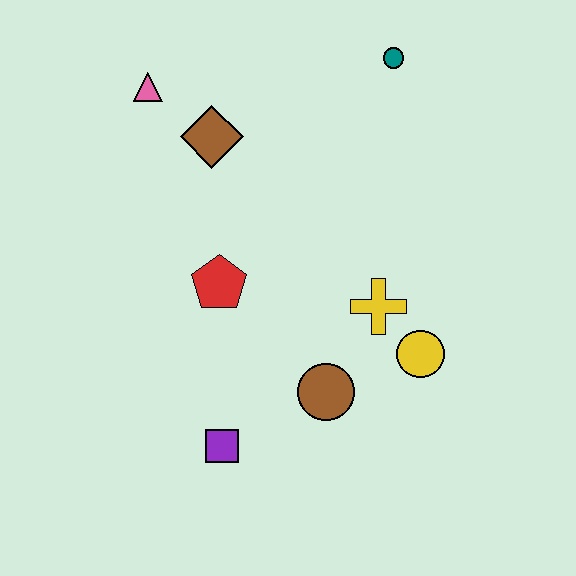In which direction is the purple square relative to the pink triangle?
The purple square is below the pink triangle.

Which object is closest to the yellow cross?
The yellow circle is closest to the yellow cross.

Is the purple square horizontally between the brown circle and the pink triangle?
Yes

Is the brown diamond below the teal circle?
Yes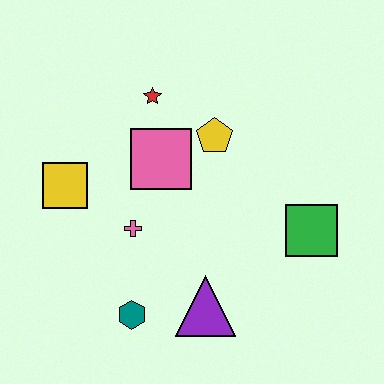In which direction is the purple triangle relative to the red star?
The purple triangle is below the red star.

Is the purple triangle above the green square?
No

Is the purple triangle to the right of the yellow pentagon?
No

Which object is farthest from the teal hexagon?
The red star is farthest from the teal hexagon.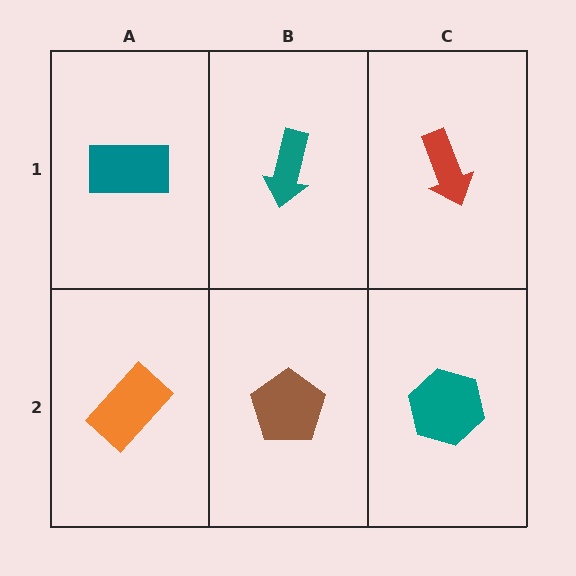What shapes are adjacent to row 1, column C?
A teal hexagon (row 2, column C), a teal arrow (row 1, column B).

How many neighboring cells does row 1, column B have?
3.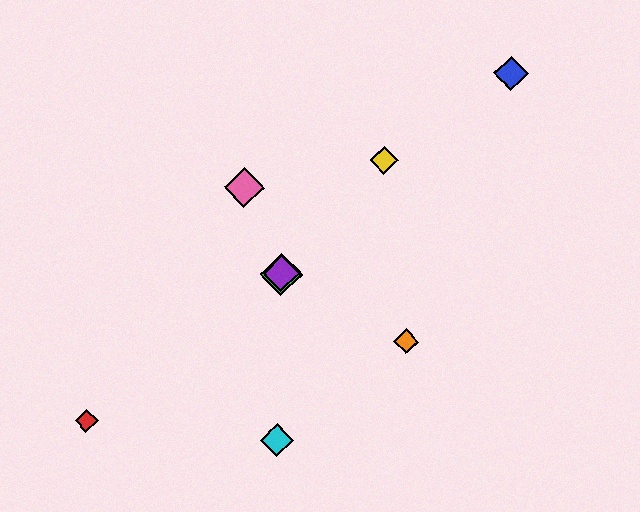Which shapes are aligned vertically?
The green diamond, the purple diamond, the cyan diamond are aligned vertically.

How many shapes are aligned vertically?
3 shapes (the green diamond, the purple diamond, the cyan diamond) are aligned vertically.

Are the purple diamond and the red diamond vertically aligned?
No, the purple diamond is at x≈281 and the red diamond is at x≈86.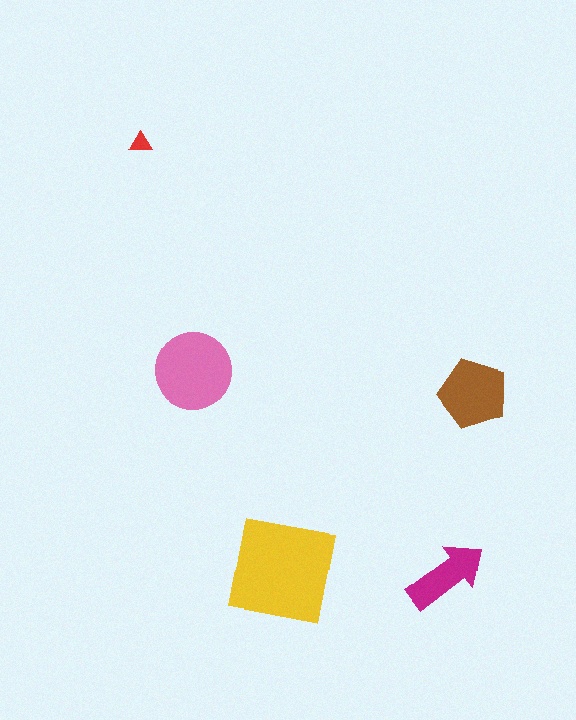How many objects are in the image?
There are 5 objects in the image.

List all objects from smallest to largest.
The red triangle, the magenta arrow, the brown pentagon, the pink circle, the yellow square.